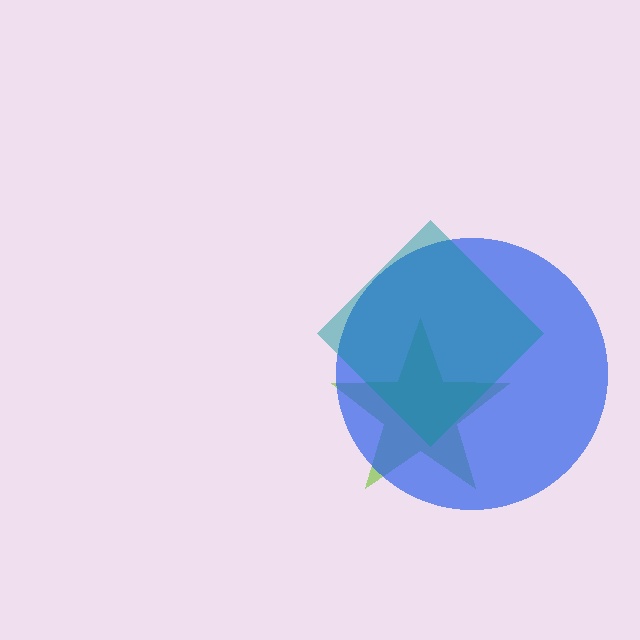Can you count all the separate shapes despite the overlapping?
Yes, there are 3 separate shapes.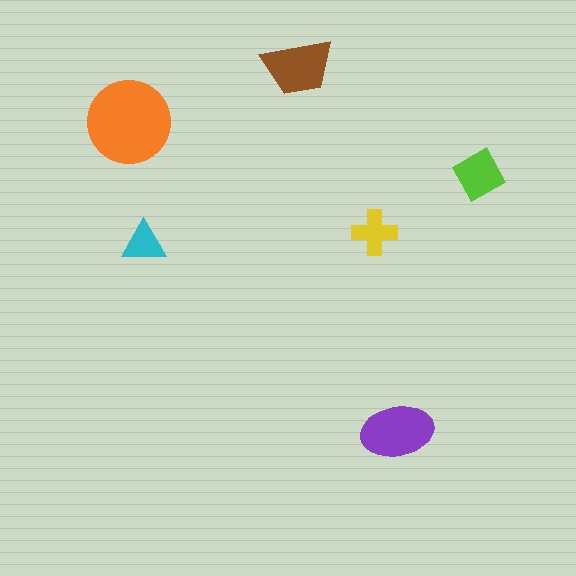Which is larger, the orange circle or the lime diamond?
The orange circle.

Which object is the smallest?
The cyan triangle.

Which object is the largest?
The orange circle.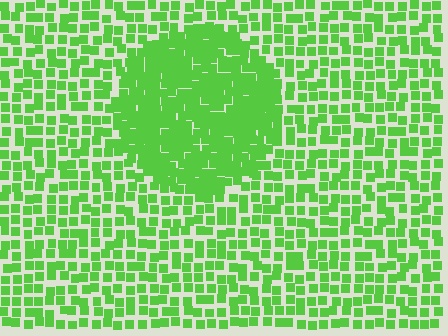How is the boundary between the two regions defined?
The boundary is defined by a change in element density (approximately 2.0x ratio). All elements are the same color, size, and shape.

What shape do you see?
I see a circle.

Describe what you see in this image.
The image contains small lime elements arranged at two different densities. A circle-shaped region is visible where the elements are more densely packed than the surrounding area.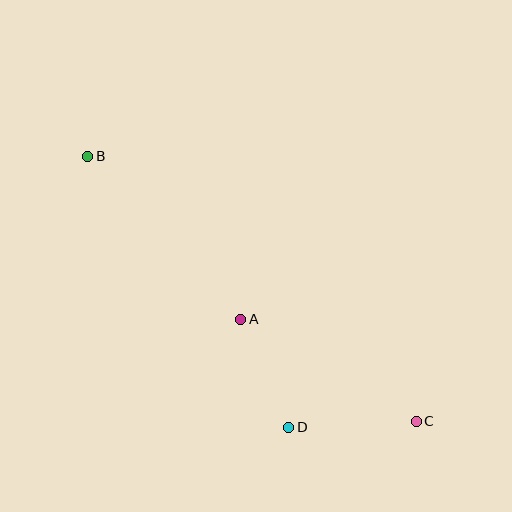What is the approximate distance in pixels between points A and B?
The distance between A and B is approximately 223 pixels.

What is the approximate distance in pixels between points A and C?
The distance between A and C is approximately 203 pixels.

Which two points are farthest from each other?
Points B and C are farthest from each other.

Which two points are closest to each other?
Points A and D are closest to each other.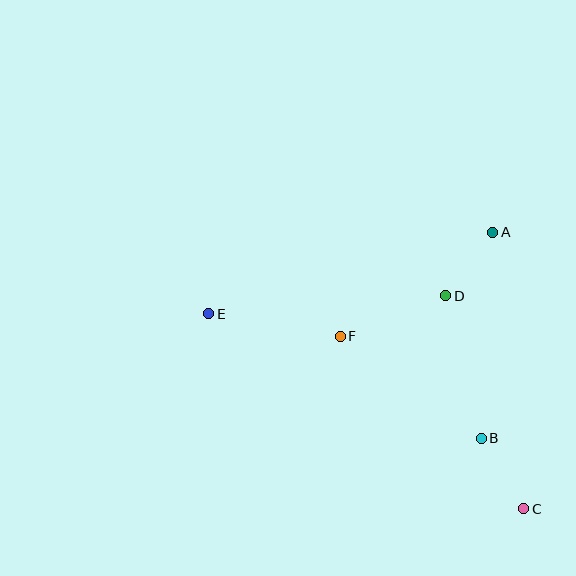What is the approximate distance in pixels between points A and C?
The distance between A and C is approximately 278 pixels.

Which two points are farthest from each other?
Points C and E are farthest from each other.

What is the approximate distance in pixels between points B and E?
The distance between B and E is approximately 299 pixels.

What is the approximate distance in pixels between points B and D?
The distance between B and D is approximately 147 pixels.